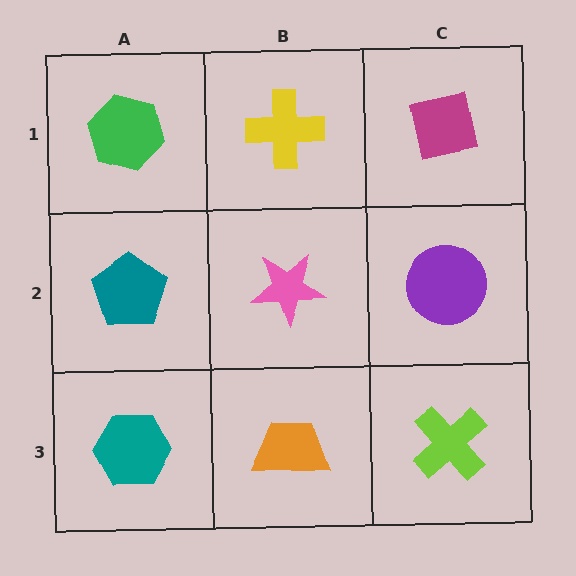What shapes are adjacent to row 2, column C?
A magenta square (row 1, column C), a lime cross (row 3, column C), a pink star (row 2, column B).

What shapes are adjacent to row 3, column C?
A purple circle (row 2, column C), an orange trapezoid (row 3, column B).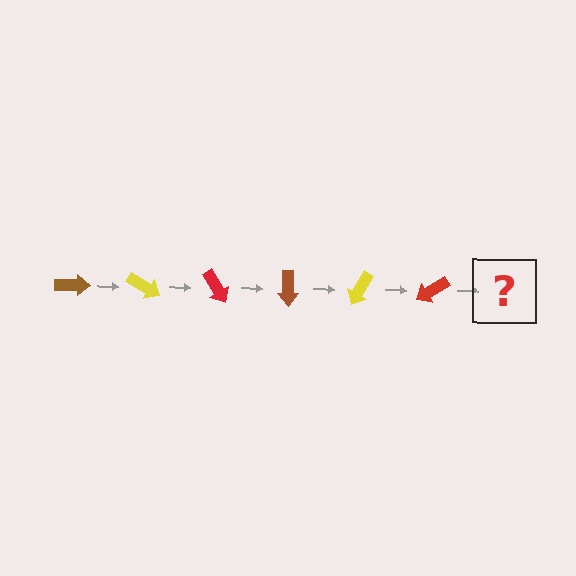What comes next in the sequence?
The next element should be a brown arrow, rotated 180 degrees from the start.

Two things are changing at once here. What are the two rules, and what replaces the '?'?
The two rules are that it rotates 30 degrees each step and the color cycles through brown, yellow, and red. The '?' should be a brown arrow, rotated 180 degrees from the start.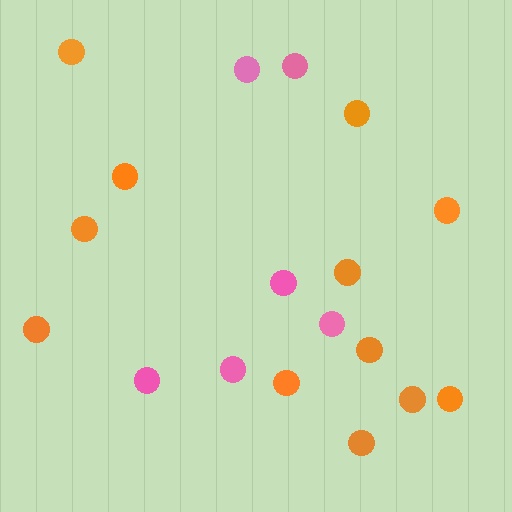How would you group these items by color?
There are 2 groups: one group of pink circles (6) and one group of orange circles (12).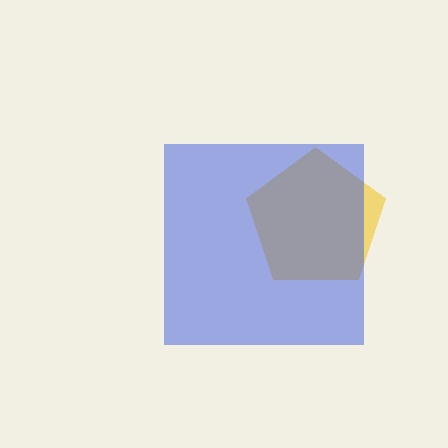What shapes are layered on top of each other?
The layered shapes are: a yellow pentagon, a blue square.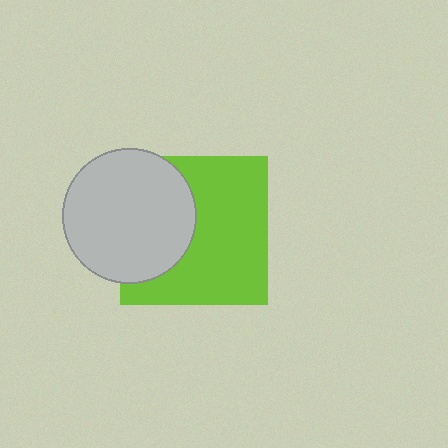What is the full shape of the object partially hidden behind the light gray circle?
The partially hidden object is a lime square.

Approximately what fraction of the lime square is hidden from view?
Roughly 37% of the lime square is hidden behind the light gray circle.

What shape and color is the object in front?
The object in front is a light gray circle.